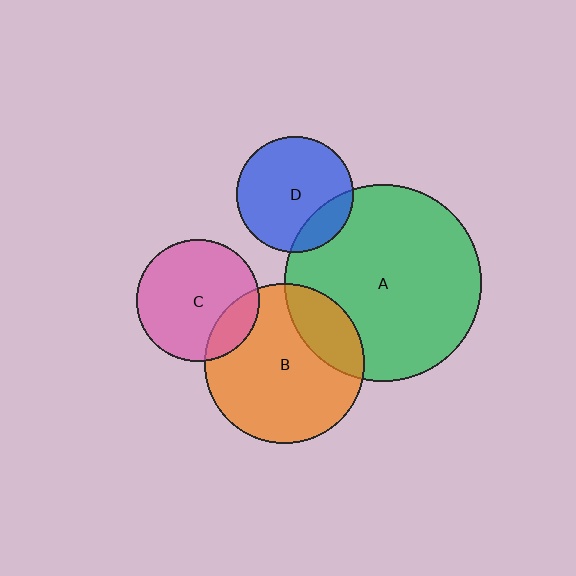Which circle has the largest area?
Circle A (green).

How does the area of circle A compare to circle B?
Approximately 1.5 times.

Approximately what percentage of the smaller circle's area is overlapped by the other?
Approximately 20%.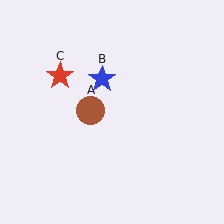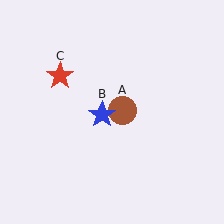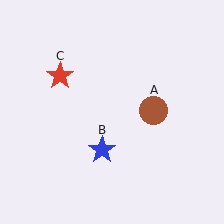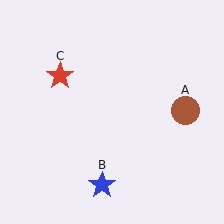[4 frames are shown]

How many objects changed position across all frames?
2 objects changed position: brown circle (object A), blue star (object B).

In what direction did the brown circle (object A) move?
The brown circle (object A) moved right.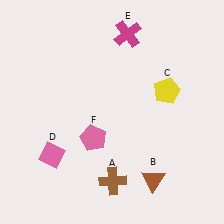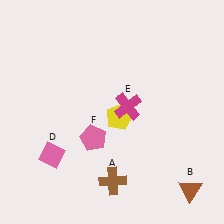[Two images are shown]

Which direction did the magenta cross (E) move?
The magenta cross (E) moved down.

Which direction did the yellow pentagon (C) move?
The yellow pentagon (C) moved left.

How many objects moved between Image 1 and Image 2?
3 objects moved between the two images.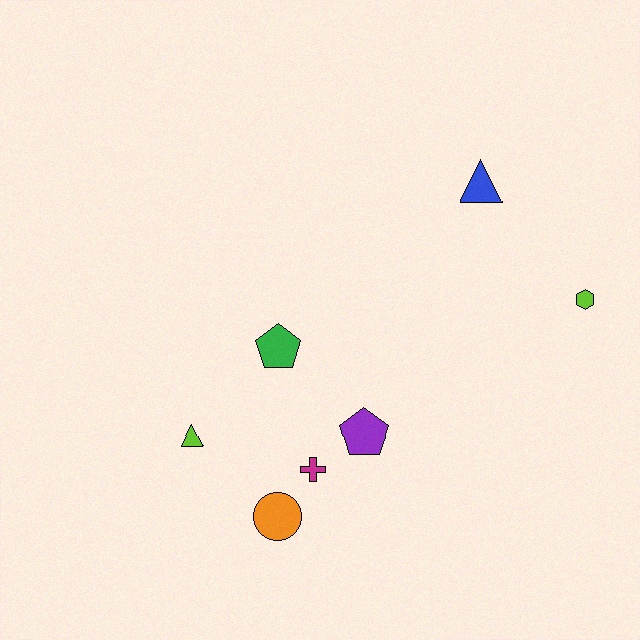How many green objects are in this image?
There is 1 green object.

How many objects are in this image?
There are 7 objects.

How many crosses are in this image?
There is 1 cross.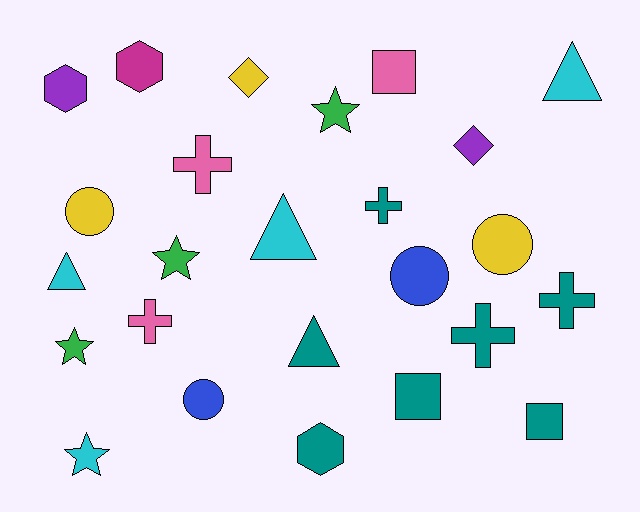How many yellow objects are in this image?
There are 3 yellow objects.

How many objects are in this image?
There are 25 objects.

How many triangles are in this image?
There are 4 triangles.